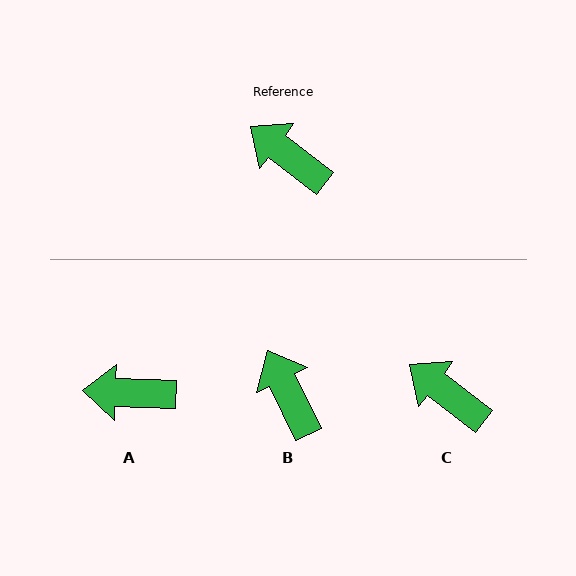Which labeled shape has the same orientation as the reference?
C.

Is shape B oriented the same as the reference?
No, it is off by about 27 degrees.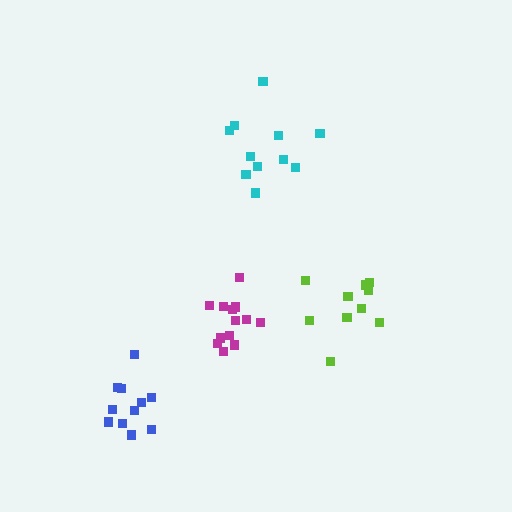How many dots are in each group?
Group 1: 11 dots, Group 2: 10 dots, Group 3: 13 dots, Group 4: 11 dots (45 total).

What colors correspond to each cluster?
The clusters are colored: blue, lime, magenta, cyan.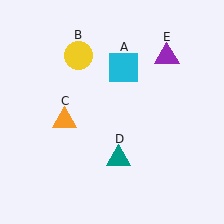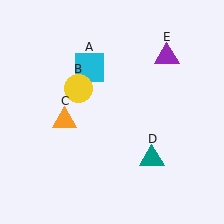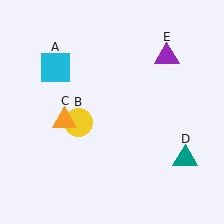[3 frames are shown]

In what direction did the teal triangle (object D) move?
The teal triangle (object D) moved right.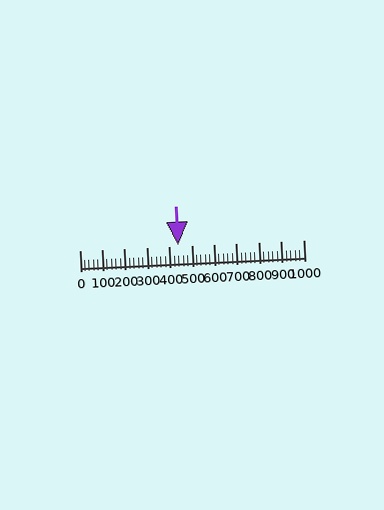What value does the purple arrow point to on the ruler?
The purple arrow points to approximately 440.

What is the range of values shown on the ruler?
The ruler shows values from 0 to 1000.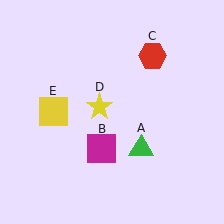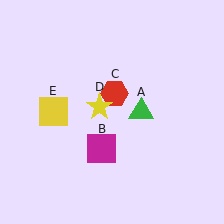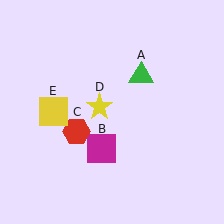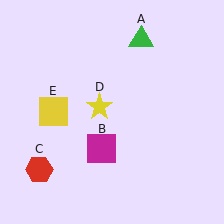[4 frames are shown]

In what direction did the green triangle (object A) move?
The green triangle (object A) moved up.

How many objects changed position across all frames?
2 objects changed position: green triangle (object A), red hexagon (object C).